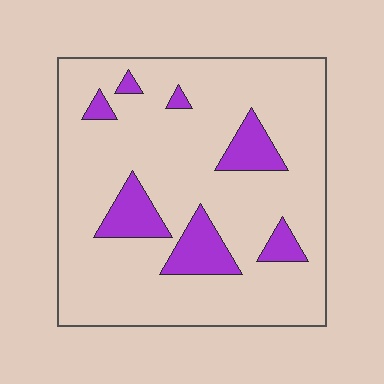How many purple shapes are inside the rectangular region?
7.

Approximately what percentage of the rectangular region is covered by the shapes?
Approximately 15%.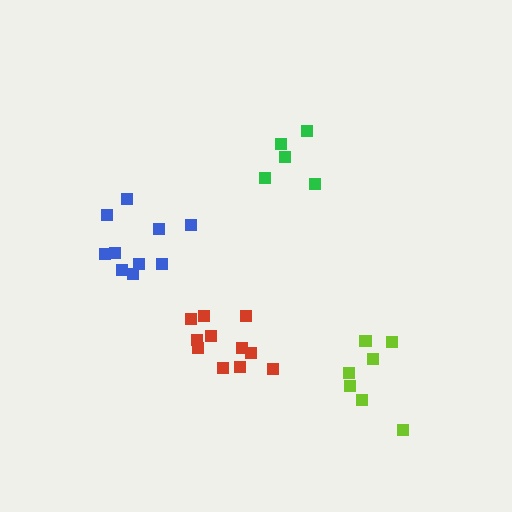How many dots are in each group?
Group 1: 7 dots, Group 2: 5 dots, Group 3: 11 dots, Group 4: 10 dots (33 total).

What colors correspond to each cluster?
The clusters are colored: lime, green, red, blue.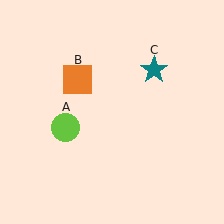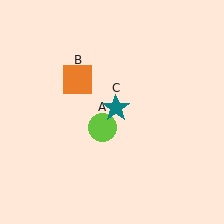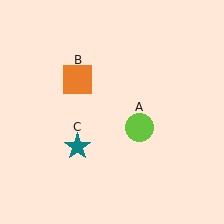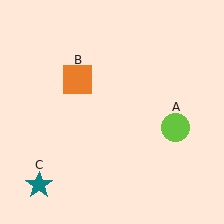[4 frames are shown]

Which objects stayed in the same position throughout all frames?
Orange square (object B) remained stationary.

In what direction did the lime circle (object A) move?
The lime circle (object A) moved right.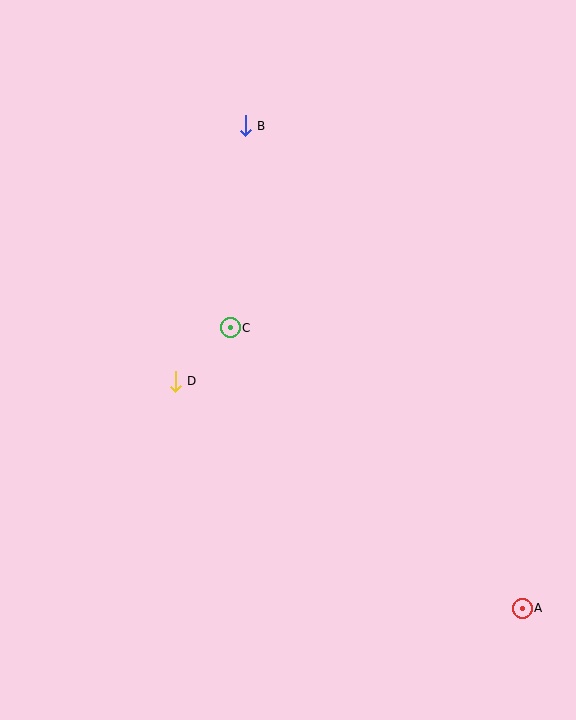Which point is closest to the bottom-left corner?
Point D is closest to the bottom-left corner.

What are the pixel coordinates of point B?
Point B is at (245, 126).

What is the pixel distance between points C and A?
The distance between C and A is 405 pixels.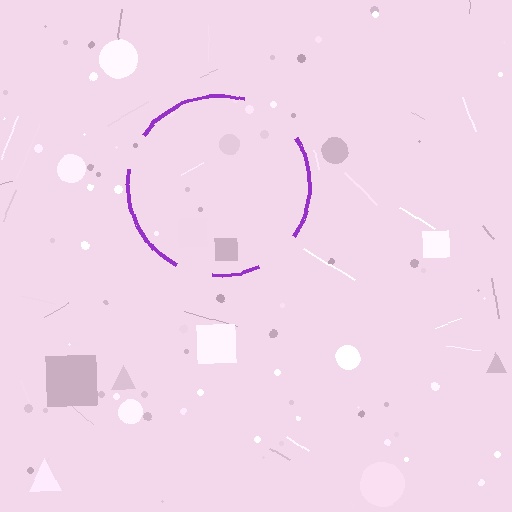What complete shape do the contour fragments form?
The contour fragments form a circle.